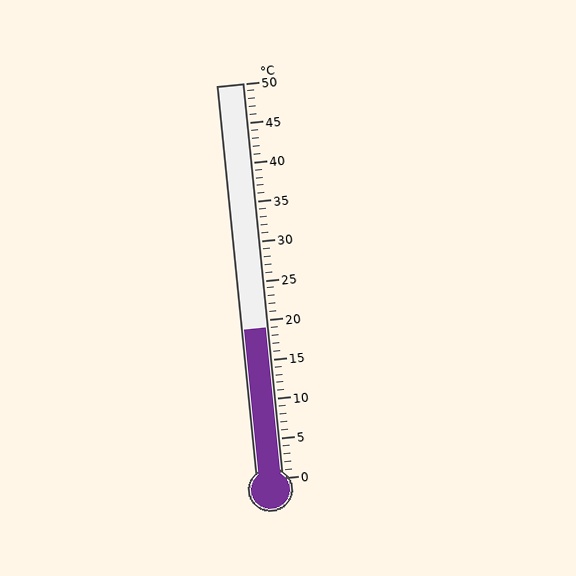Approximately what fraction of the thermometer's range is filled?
The thermometer is filled to approximately 40% of its range.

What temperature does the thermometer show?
The thermometer shows approximately 19°C.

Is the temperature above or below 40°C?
The temperature is below 40°C.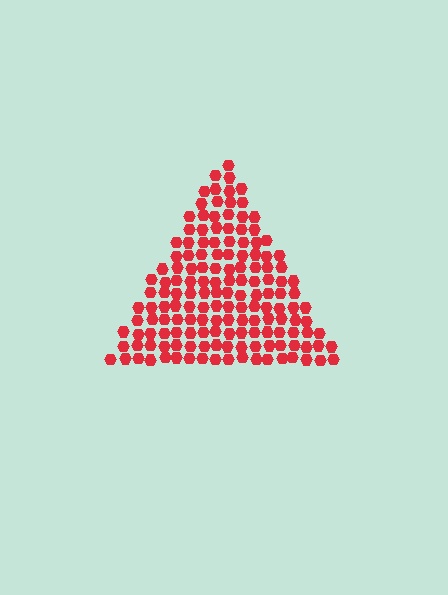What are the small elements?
The small elements are hexagons.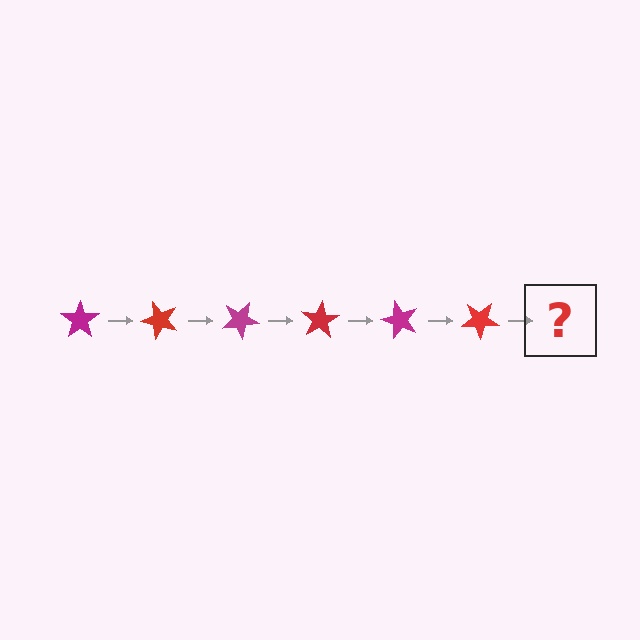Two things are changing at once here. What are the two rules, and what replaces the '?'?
The two rules are that it rotates 50 degrees each step and the color cycles through magenta and red. The '?' should be a magenta star, rotated 300 degrees from the start.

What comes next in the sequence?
The next element should be a magenta star, rotated 300 degrees from the start.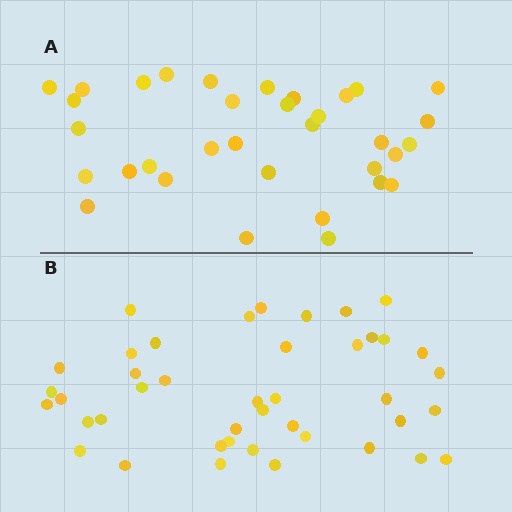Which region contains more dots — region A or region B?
Region B (the bottom region) has more dots.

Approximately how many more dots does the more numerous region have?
Region B has roughly 8 or so more dots than region A.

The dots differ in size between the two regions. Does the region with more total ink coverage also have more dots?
No. Region A has more total ink coverage because its dots are larger, but region B actually contains more individual dots. Total area can be misleading — the number of items is what matters here.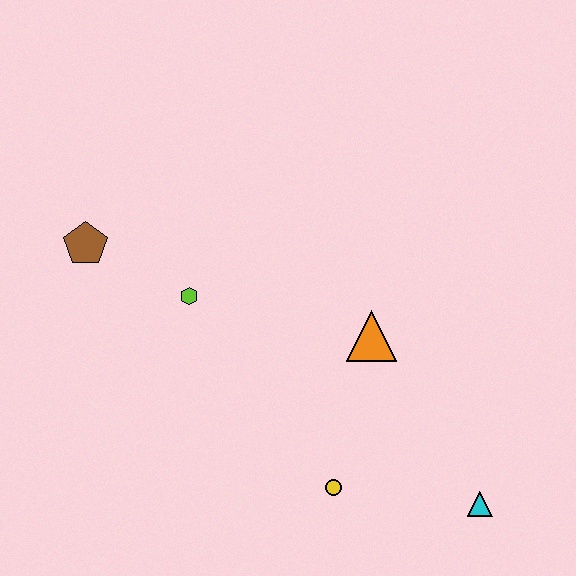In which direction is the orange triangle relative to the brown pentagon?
The orange triangle is to the right of the brown pentagon.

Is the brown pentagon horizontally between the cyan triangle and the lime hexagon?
No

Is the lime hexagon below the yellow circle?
No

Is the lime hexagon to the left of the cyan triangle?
Yes